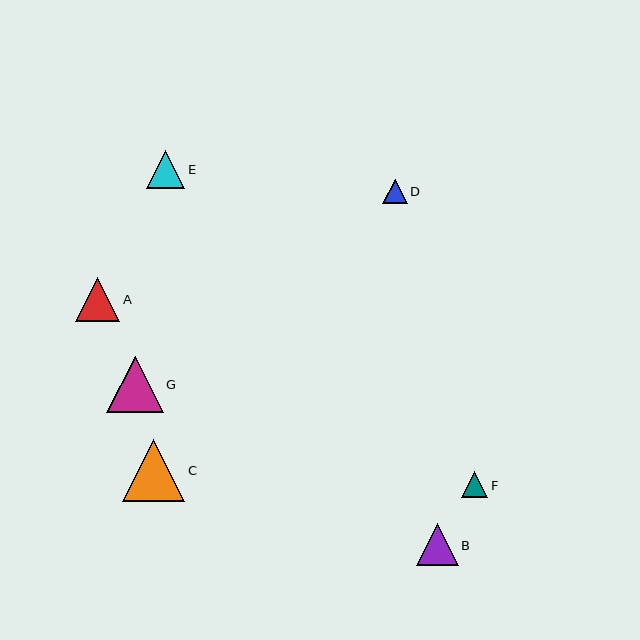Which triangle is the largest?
Triangle C is the largest with a size of approximately 62 pixels.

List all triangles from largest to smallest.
From largest to smallest: C, G, A, B, E, F, D.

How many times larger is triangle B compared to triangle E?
Triangle B is approximately 1.1 times the size of triangle E.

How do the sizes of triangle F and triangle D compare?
Triangle F and triangle D are approximately the same size.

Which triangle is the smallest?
Triangle D is the smallest with a size of approximately 24 pixels.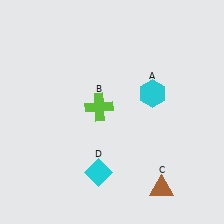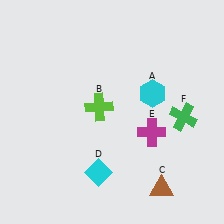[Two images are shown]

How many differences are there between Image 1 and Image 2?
There are 2 differences between the two images.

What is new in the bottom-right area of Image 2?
A green cross (F) was added in the bottom-right area of Image 2.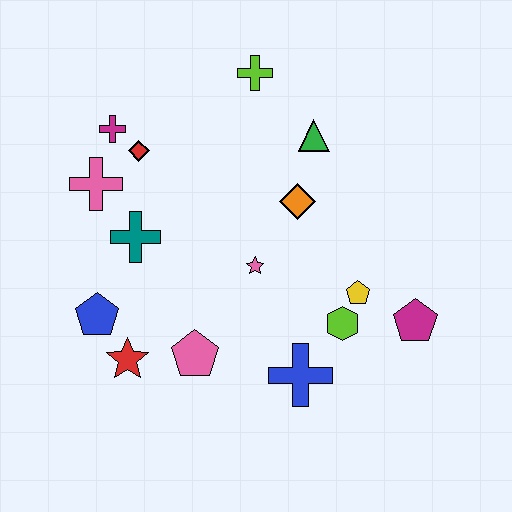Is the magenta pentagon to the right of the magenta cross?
Yes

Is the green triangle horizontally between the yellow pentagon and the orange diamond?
Yes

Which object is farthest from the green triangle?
The red star is farthest from the green triangle.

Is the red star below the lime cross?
Yes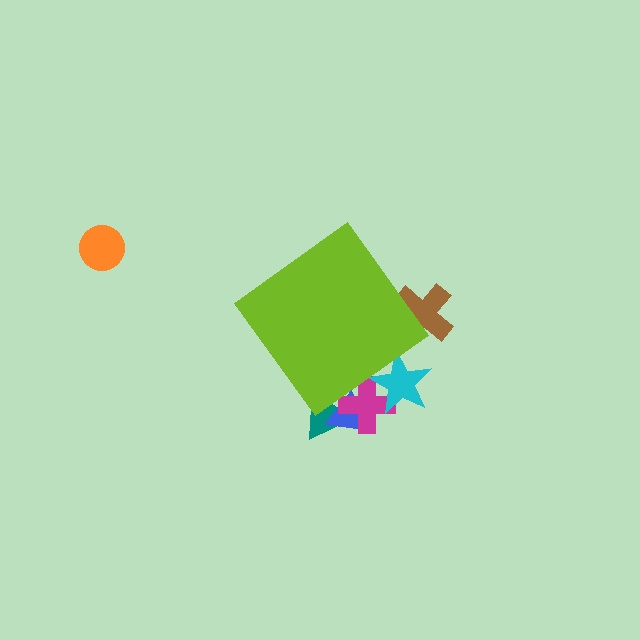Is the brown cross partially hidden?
Yes, the brown cross is partially hidden behind the lime diamond.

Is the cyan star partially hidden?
Yes, the cyan star is partially hidden behind the lime diamond.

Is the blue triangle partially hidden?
Yes, the blue triangle is partially hidden behind the lime diamond.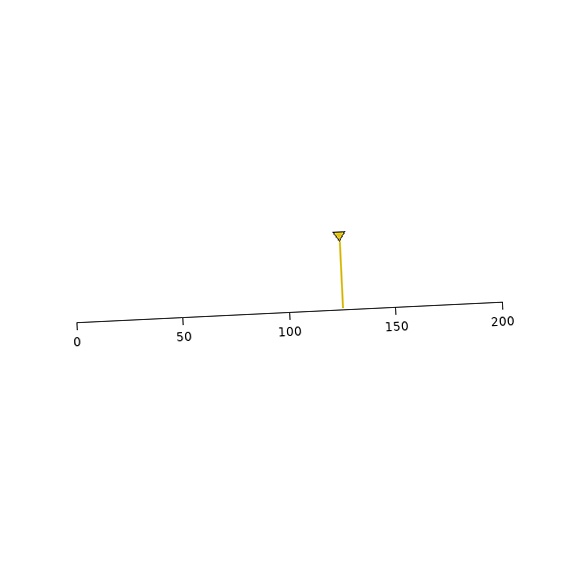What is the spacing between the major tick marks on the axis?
The major ticks are spaced 50 apart.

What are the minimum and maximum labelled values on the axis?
The axis runs from 0 to 200.